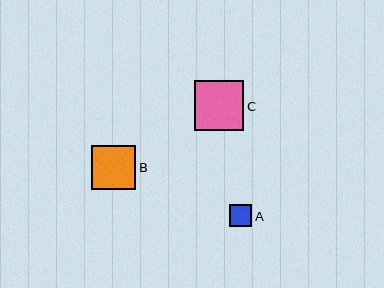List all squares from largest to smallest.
From largest to smallest: C, B, A.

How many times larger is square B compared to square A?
Square B is approximately 2.0 times the size of square A.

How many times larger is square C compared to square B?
Square C is approximately 1.1 times the size of square B.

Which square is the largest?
Square C is the largest with a size of approximately 50 pixels.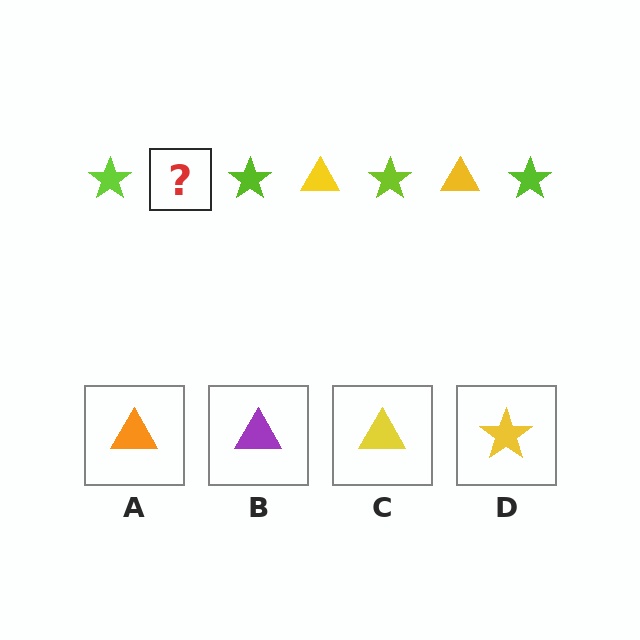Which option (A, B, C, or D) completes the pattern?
C.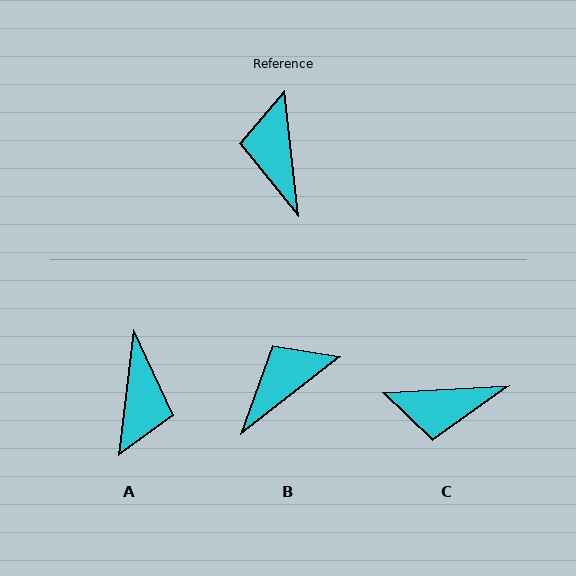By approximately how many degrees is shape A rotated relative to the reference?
Approximately 167 degrees counter-clockwise.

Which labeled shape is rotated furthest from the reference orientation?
A, about 167 degrees away.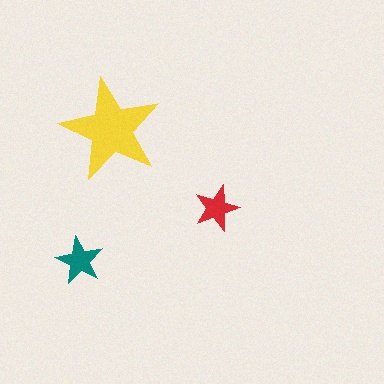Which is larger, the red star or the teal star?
The teal one.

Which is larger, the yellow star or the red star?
The yellow one.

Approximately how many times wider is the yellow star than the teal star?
About 2 times wider.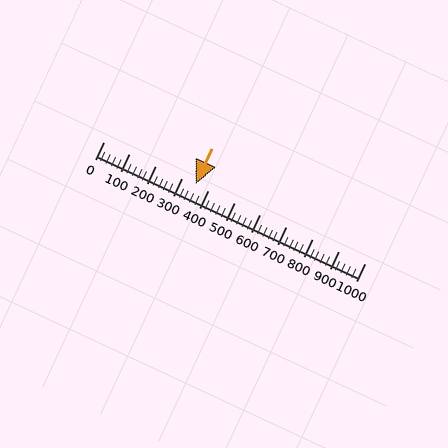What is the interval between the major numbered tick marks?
The major tick marks are spaced 100 units apart.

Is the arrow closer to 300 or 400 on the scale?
The arrow is closer to 400.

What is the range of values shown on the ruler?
The ruler shows values from 0 to 1000.